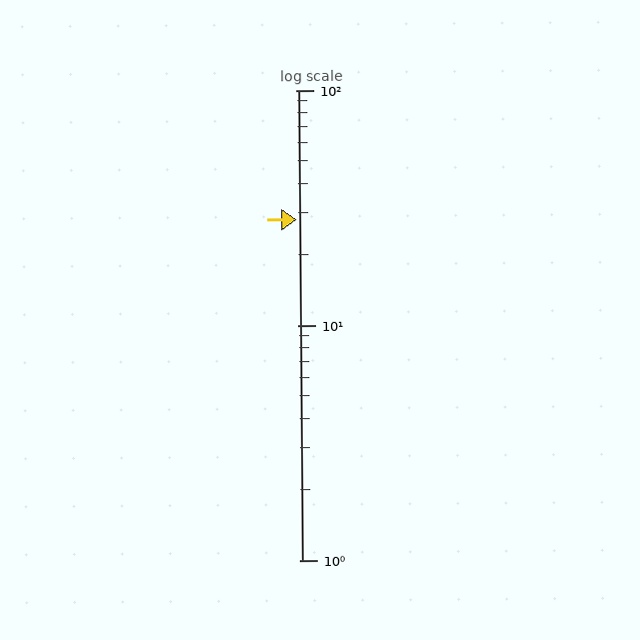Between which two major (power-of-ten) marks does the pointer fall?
The pointer is between 10 and 100.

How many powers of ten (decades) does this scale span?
The scale spans 2 decades, from 1 to 100.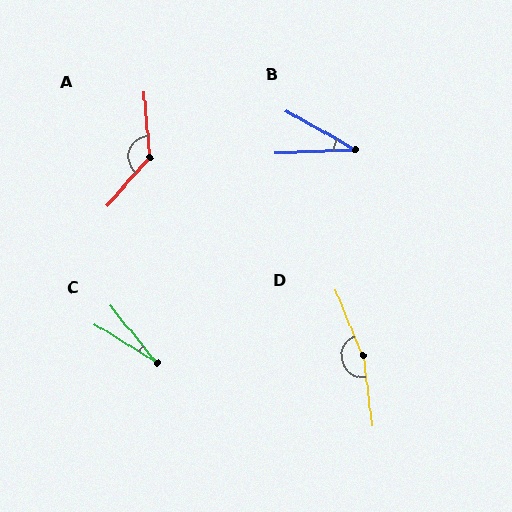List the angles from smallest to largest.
C (19°), B (32°), A (134°), D (166°).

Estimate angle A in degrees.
Approximately 134 degrees.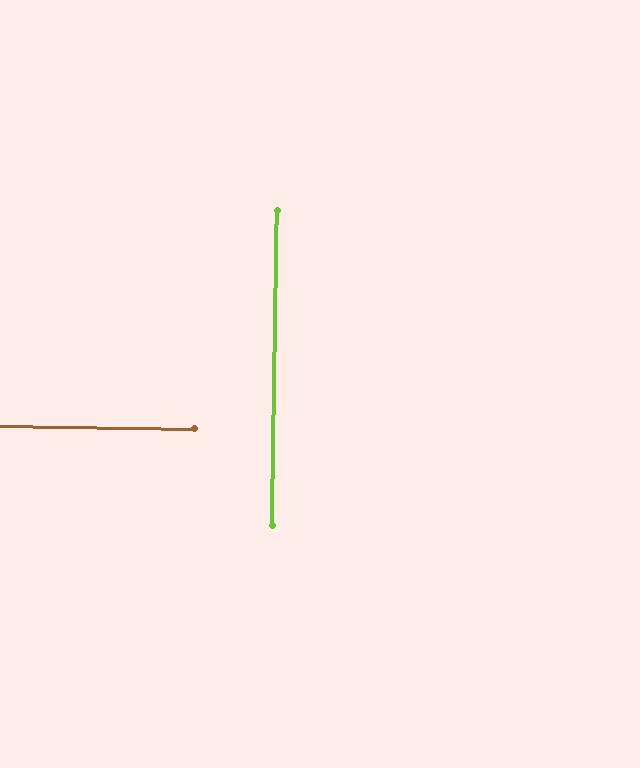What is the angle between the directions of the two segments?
Approximately 90 degrees.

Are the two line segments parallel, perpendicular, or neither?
Perpendicular — they meet at approximately 90°.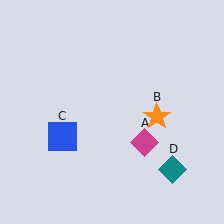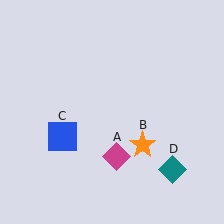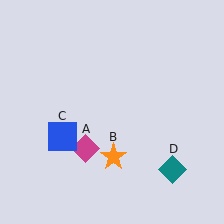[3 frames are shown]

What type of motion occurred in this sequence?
The magenta diamond (object A), orange star (object B) rotated clockwise around the center of the scene.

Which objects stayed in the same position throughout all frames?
Blue square (object C) and teal diamond (object D) remained stationary.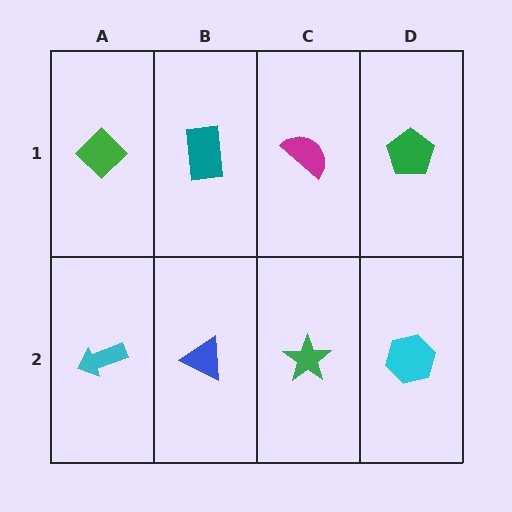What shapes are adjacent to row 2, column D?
A green pentagon (row 1, column D), a green star (row 2, column C).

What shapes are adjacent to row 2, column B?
A teal rectangle (row 1, column B), a cyan arrow (row 2, column A), a green star (row 2, column C).